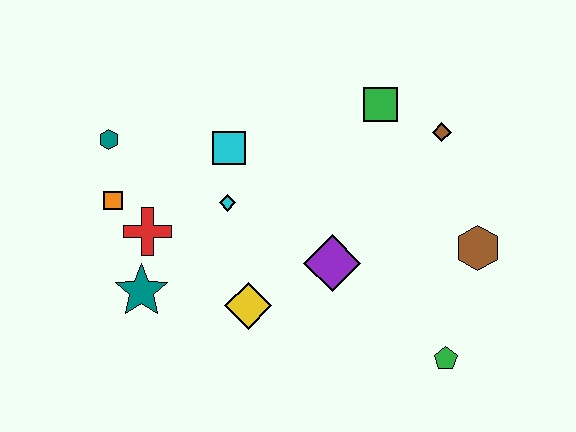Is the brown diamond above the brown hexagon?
Yes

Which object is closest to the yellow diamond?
The purple diamond is closest to the yellow diamond.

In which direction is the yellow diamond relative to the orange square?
The yellow diamond is to the right of the orange square.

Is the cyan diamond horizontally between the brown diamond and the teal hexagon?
Yes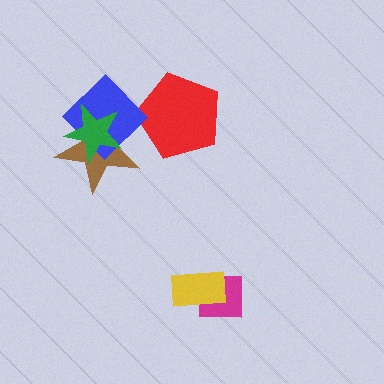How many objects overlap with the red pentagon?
0 objects overlap with the red pentagon.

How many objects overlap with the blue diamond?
2 objects overlap with the blue diamond.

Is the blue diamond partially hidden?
Yes, it is partially covered by another shape.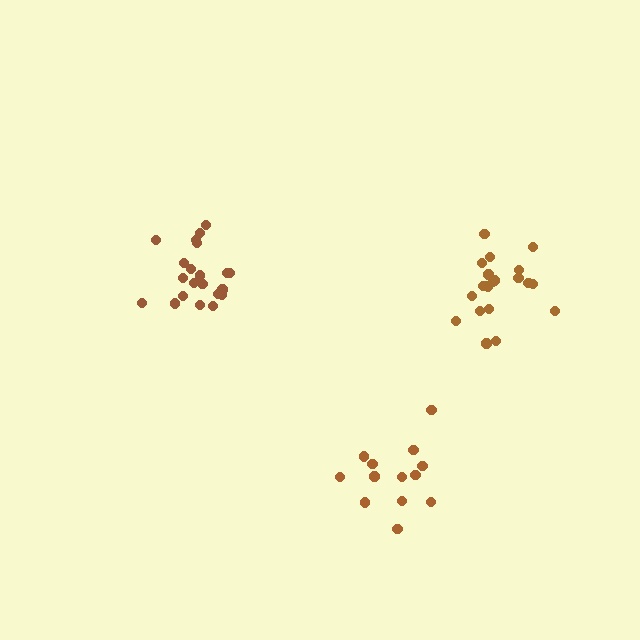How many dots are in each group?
Group 1: 21 dots, Group 2: 20 dots, Group 3: 15 dots (56 total).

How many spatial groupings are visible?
There are 3 spatial groupings.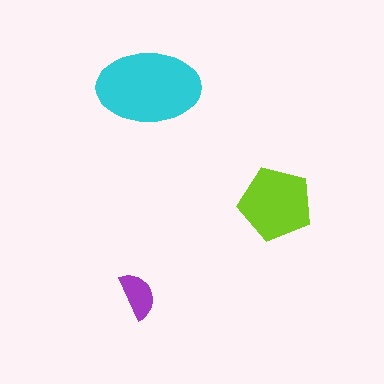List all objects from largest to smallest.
The cyan ellipse, the lime pentagon, the purple semicircle.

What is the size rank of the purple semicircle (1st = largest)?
3rd.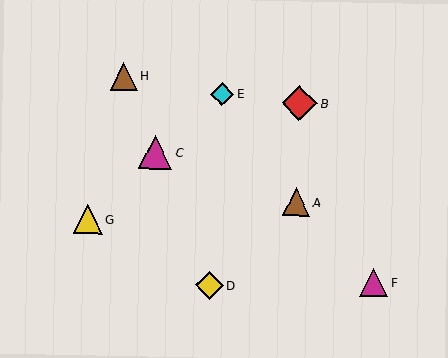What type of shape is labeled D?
Shape D is a yellow diamond.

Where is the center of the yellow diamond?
The center of the yellow diamond is at (209, 285).